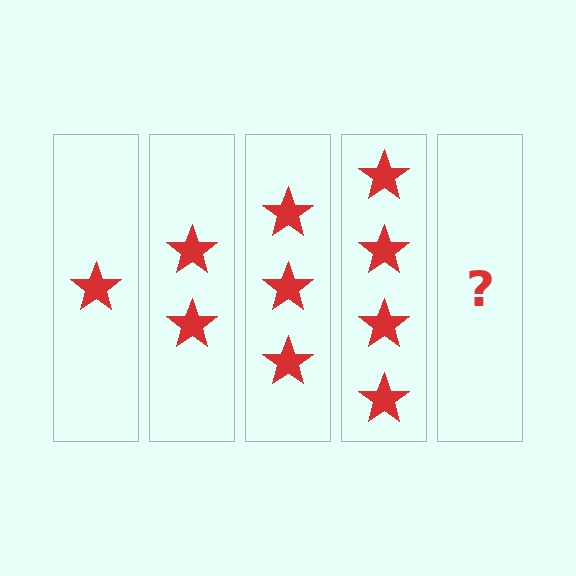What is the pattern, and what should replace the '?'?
The pattern is that each step adds one more star. The '?' should be 5 stars.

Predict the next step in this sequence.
The next step is 5 stars.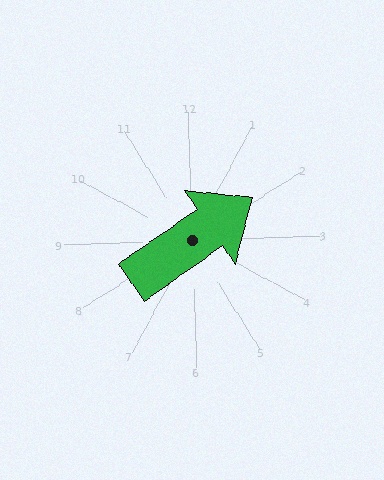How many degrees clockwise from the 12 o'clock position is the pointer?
Approximately 57 degrees.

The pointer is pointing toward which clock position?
Roughly 2 o'clock.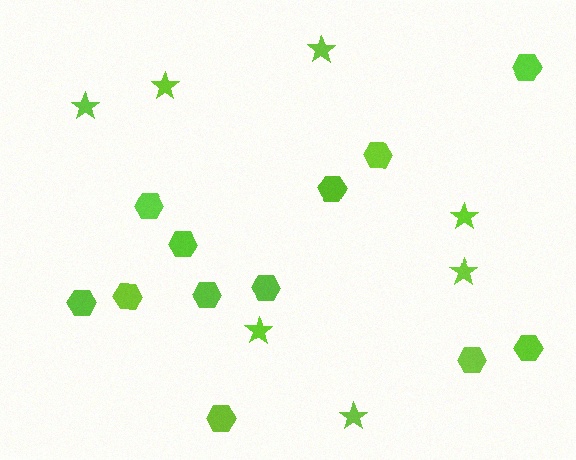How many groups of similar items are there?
There are 2 groups: one group of stars (7) and one group of hexagons (12).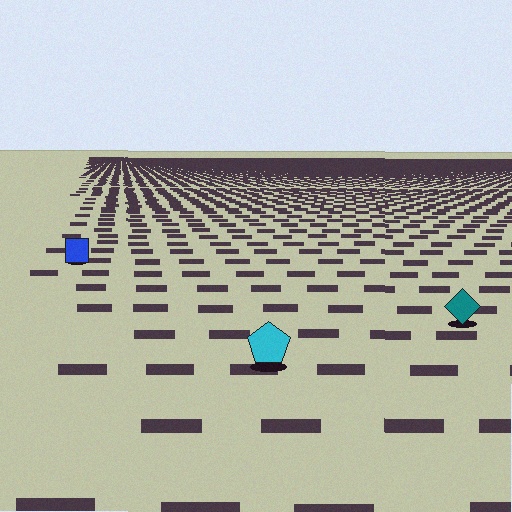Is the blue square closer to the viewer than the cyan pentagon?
No. The cyan pentagon is closer — you can tell from the texture gradient: the ground texture is coarser near it.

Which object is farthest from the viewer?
The blue square is farthest from the viewer. It appears smaller and the ground texture around it is denser.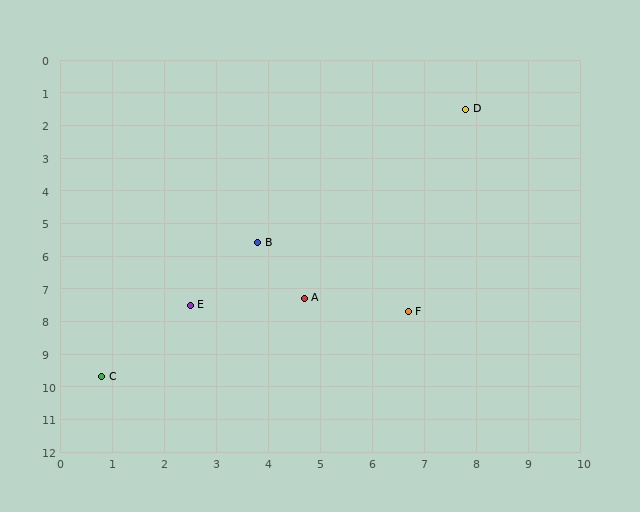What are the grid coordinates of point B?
Point B is at approximately (3.8, 5.6).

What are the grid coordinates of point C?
Point C is at approximately (0.8, 9.7).